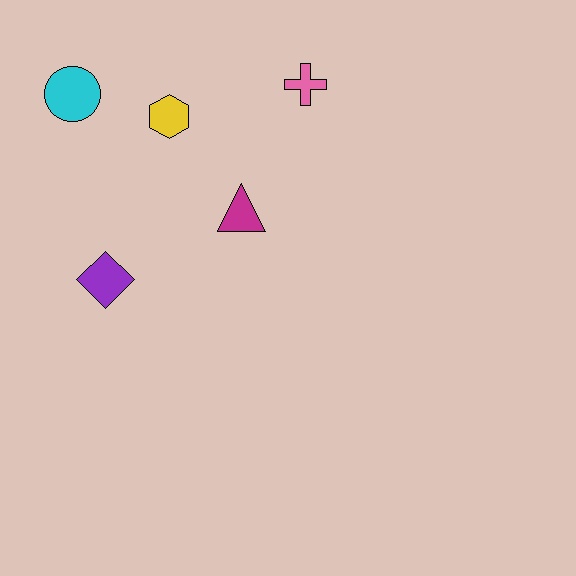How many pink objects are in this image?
There is 1 pink object.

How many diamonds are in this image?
There is 1 diamond.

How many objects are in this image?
There are 5 objects.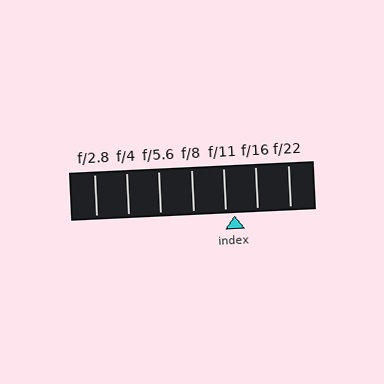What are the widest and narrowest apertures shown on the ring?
The widest aperture shown is f/2.8 and the narrowest is f/22.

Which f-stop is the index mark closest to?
The index mark is closest to f/11.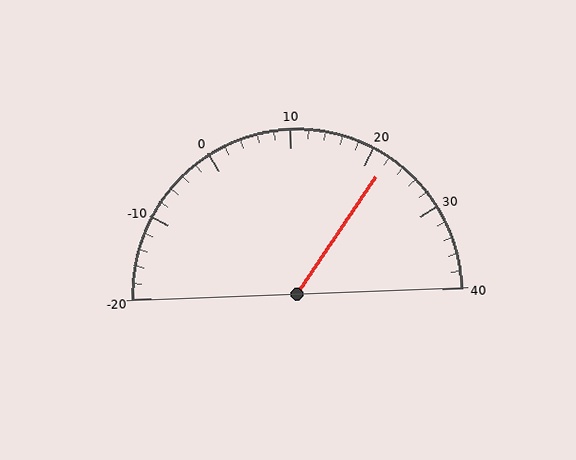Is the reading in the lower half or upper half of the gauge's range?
The reading is in the upper half of the range (-20 to 40).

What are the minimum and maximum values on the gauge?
The gauge ranges from -20 to 40.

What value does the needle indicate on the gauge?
The needle indicates approximately 22.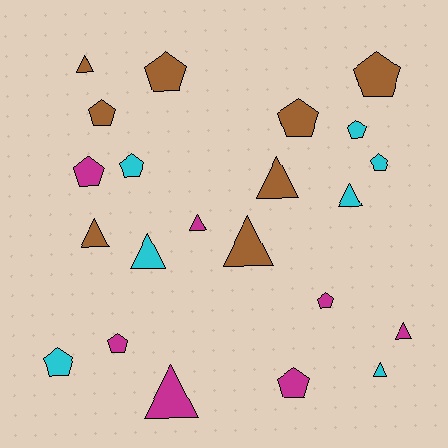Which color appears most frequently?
Brown, with 8 objects.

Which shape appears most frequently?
Pentagon, with 12 objects.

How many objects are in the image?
There are 22 objects.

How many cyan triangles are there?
There are 3 cyan triangles.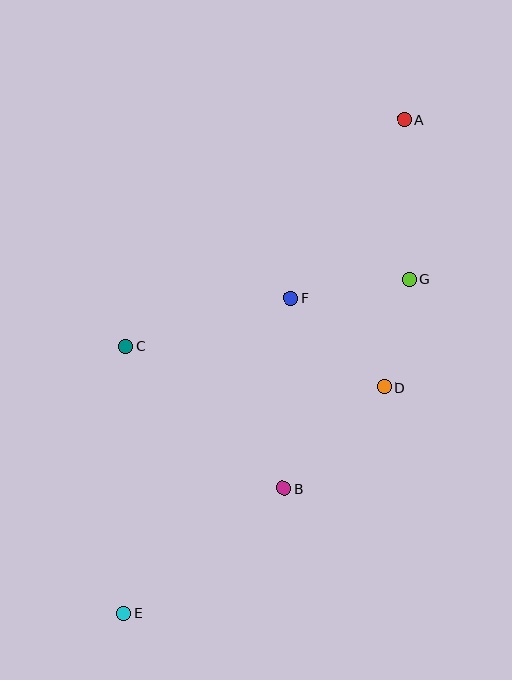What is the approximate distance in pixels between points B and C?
The distance between B and C is approximately 213 pixels.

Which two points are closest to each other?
Points D and G are closest to each other.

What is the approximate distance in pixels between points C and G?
The distance between C and G is approximately 292 pixels.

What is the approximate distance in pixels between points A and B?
The distance between A and B is approximately 388 pixels.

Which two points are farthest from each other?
Points A and E are farthest from each other.